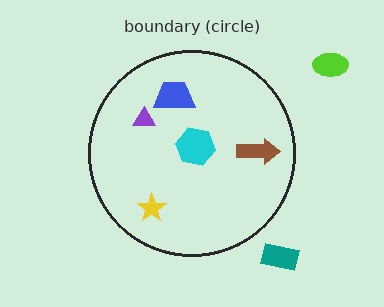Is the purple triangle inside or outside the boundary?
Inside.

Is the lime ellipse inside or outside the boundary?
Outside.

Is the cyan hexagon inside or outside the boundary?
Inside.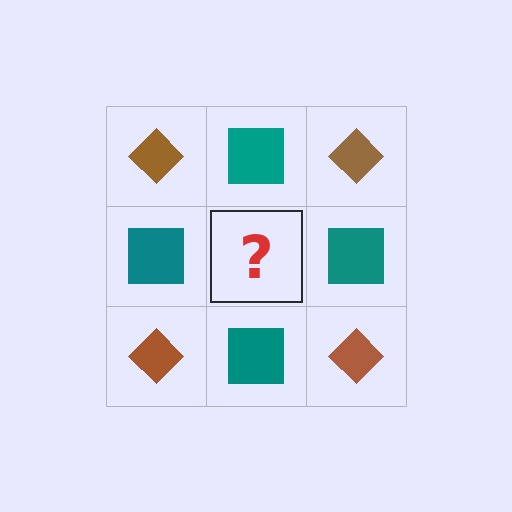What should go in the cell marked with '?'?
The missing cell should contain a brown diamond.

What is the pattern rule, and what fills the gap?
The rule is that it alternates brown diamond and teal square in a checkerboard pattern. The gap should be filled with a brown diamond.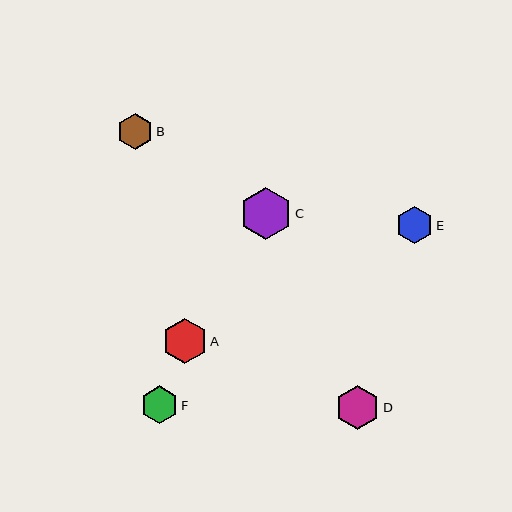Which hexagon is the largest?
Hexagon C is the largest with a size of approximately 52 pixels.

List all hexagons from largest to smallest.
From largest to smallest: C, A, D, F, E, B.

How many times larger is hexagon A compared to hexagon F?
Hexagon A is approximately 1.2 times the size of hexagon F.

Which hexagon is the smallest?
Hexagon B is the smallest with a size of approximately 36 pixels.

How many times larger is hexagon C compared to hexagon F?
Hexagon C is approximately 1.4 times the size of hexagon F.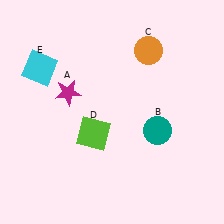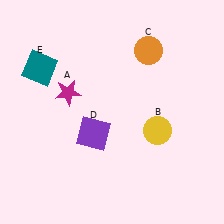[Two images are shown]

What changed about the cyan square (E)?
In Image 1, E is cyan. In Image 2, it changed to teal.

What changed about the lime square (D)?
In Image 1, D is lime. In Image 2, it changed to purple.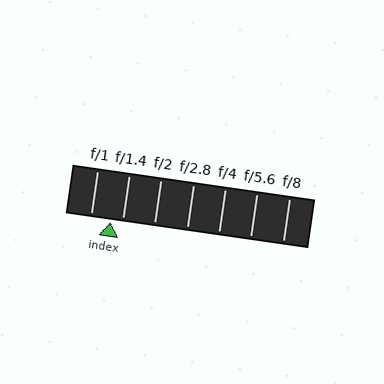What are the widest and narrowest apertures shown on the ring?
The widest aperture shown is f/1 and the narrowest is f/8.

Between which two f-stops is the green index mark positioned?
The index mark is between f/1 and f/1.4.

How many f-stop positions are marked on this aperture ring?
There are 7 f-stop positions marked.